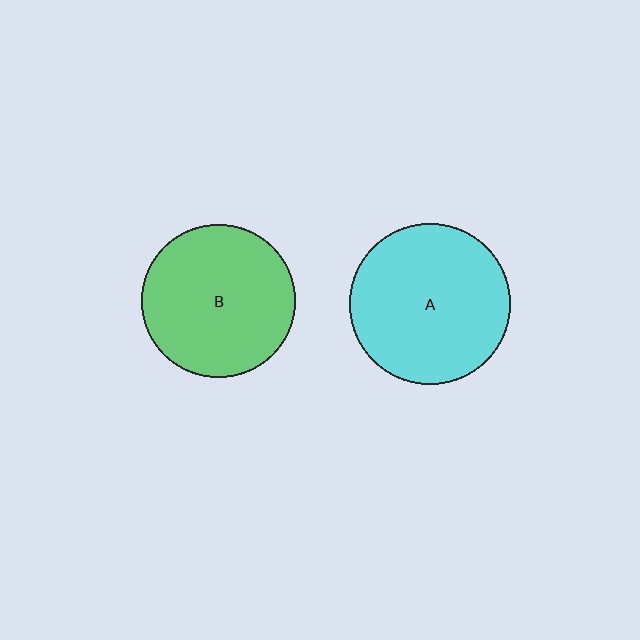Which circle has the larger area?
Circle A (cyan).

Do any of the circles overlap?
No, none of the circles overlap.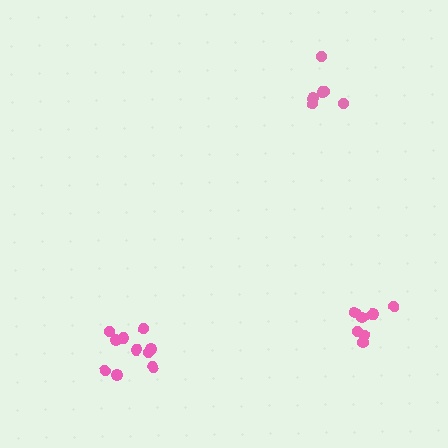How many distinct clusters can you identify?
There are 3 distinct clusters.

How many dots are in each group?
Group 1: 8 dots, Group 2: 10 dots, Group 3: 6 dots (24 total).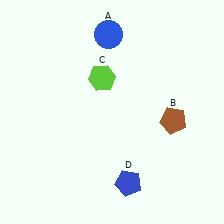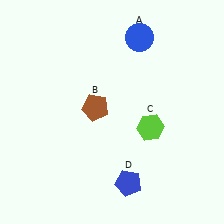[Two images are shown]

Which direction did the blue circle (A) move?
The blue circle (A) moved right.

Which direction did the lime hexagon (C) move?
The lime hexagon (C) moved down.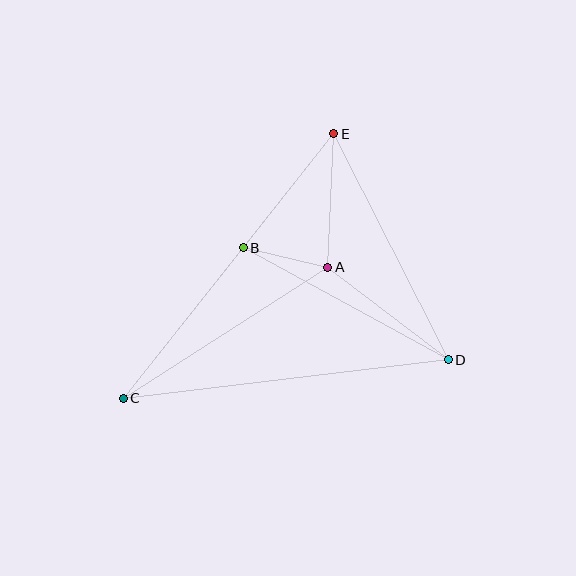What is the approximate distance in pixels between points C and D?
The distance between C and D is approximately 327 pixels.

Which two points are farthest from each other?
Points C and E are farthest from each other.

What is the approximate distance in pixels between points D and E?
The distance between D and E is approximately 254 pixels.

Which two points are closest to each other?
Points A and B are closest to each other.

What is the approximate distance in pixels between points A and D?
The distance between A and D is approximately 152 pixels.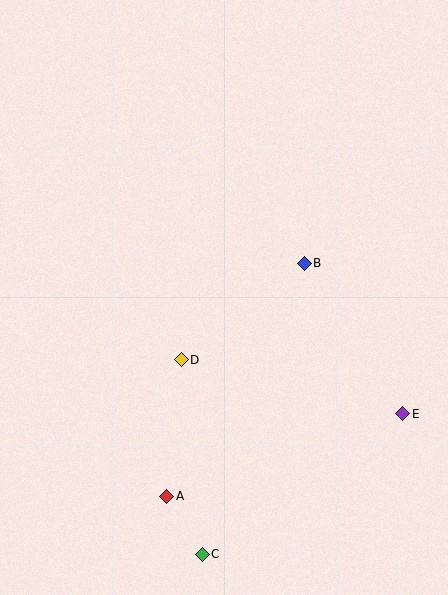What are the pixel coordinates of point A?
Point A is at (167, 496).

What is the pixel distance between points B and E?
The distance between B and E is 180 pixels.